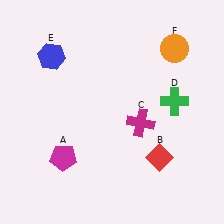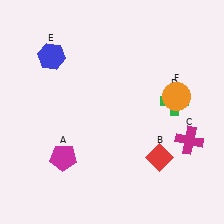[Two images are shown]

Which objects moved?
The objects that moved are: the magenta cross (C), the orange circle (F).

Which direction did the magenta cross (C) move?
The magenta cross (C) moved right.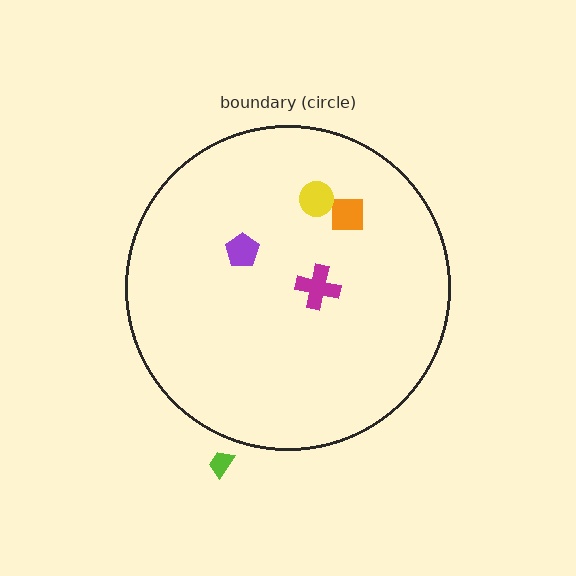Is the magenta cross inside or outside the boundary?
Inside.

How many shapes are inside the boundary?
4 inside, 1 outside.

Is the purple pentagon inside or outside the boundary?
Inside.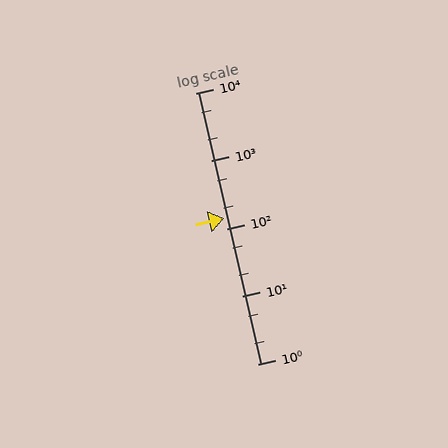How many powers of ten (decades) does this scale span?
The scale spans 4 decades, from 1 to 10000.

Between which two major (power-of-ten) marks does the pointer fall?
The pointer is between 100 and 1000.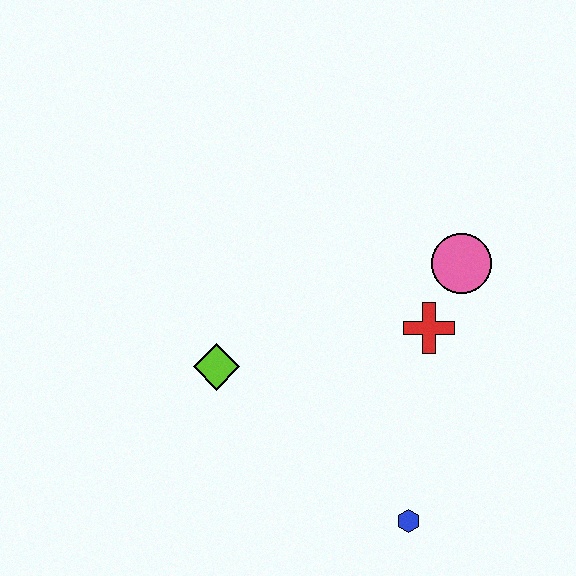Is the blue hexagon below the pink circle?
Yes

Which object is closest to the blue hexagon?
The red cross is closest to the blue hexagon.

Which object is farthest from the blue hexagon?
The pink circle is farthest from the blue hexagon.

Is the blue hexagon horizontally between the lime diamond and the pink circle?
Yes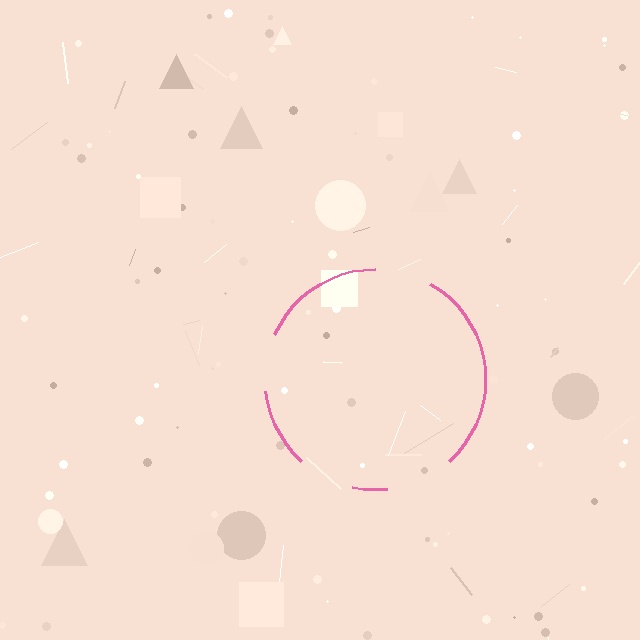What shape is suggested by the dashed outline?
The dashed outline suggests a circle.